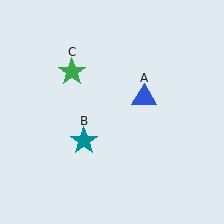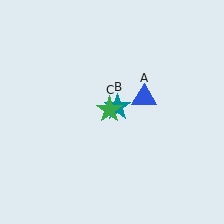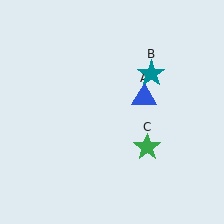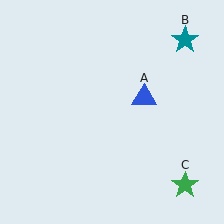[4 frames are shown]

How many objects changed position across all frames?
2 objects changed position: teal star (object B), green star (object C).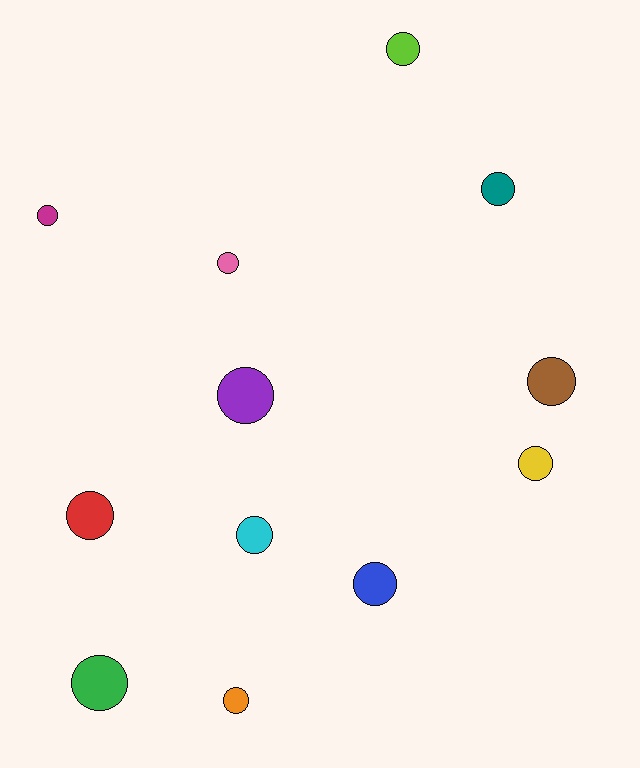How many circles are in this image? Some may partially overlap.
There are 12 circles.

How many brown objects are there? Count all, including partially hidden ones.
There is 1 brown object.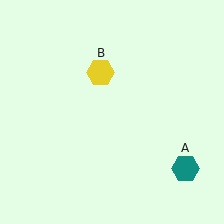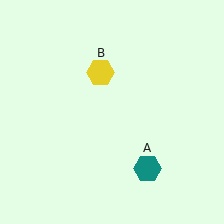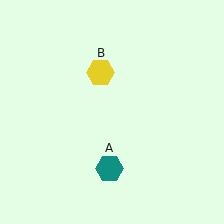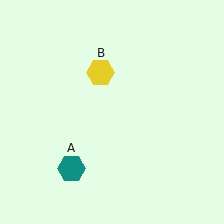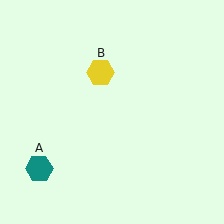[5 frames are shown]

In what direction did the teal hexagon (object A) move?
The teal hexagon (object A) moved left.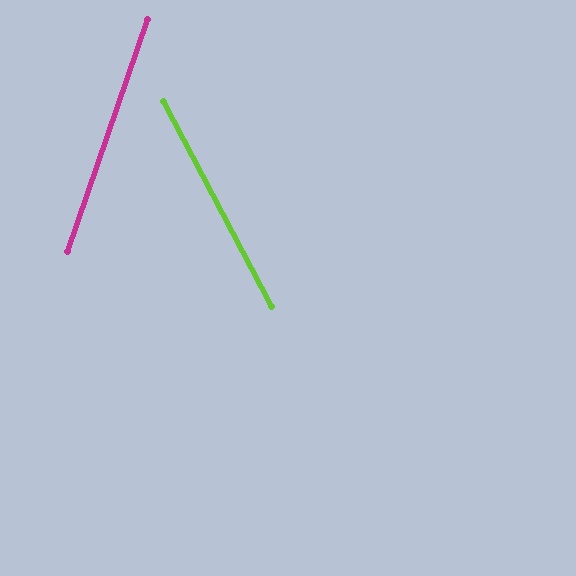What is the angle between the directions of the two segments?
Approximately 47 degrees.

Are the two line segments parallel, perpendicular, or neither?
Neither parallel nor perpendicular — they differ by about 47°.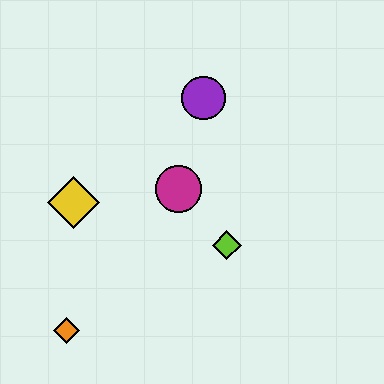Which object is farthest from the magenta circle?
The orange diamond is farthest from the magenta circle.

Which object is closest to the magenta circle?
The lime diamond is closest to the magenta circle.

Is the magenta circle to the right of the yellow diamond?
Yes